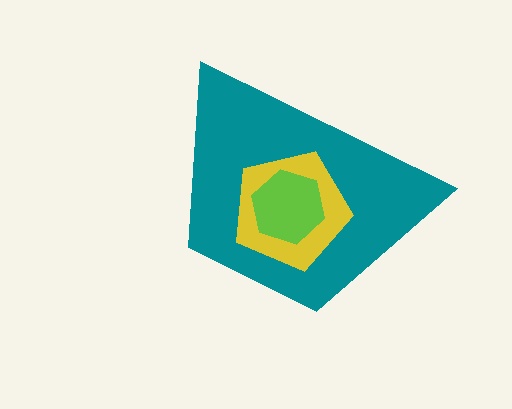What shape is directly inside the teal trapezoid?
The yellow pentagon.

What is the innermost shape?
The lime hexagon.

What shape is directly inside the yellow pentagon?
The lime hexagon.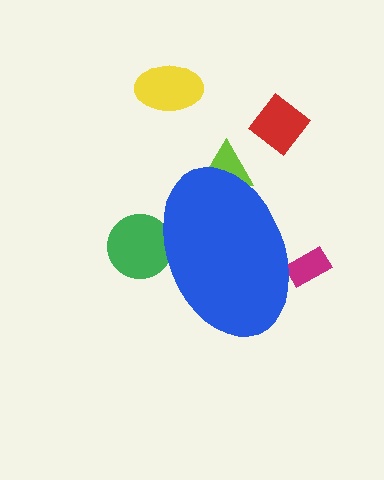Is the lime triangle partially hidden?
Yes, the lime triangle is partially hidden behind the blue ellipse.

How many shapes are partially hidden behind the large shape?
3 shapes are partially hidden.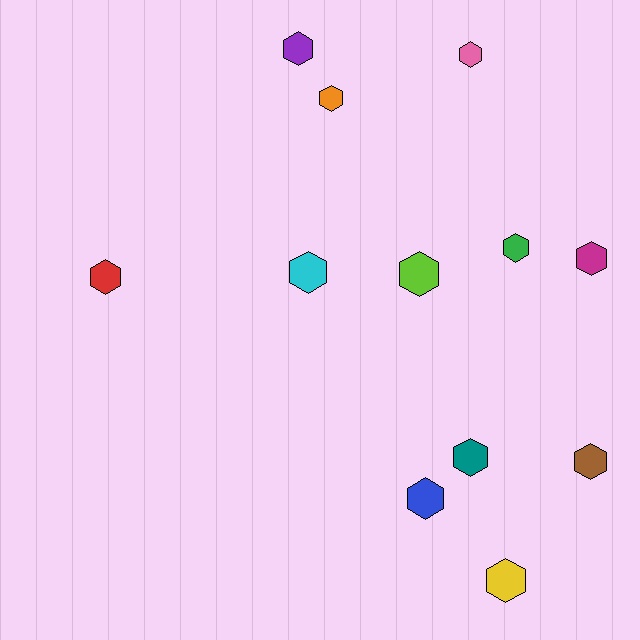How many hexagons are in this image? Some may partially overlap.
There are 12 hexagons.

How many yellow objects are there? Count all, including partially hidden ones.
There is 1 yellow object.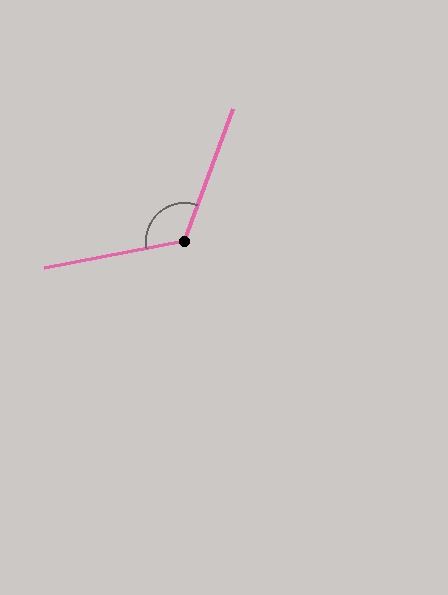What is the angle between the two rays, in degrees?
Approximately 121 degrees.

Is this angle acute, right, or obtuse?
It is obtuse.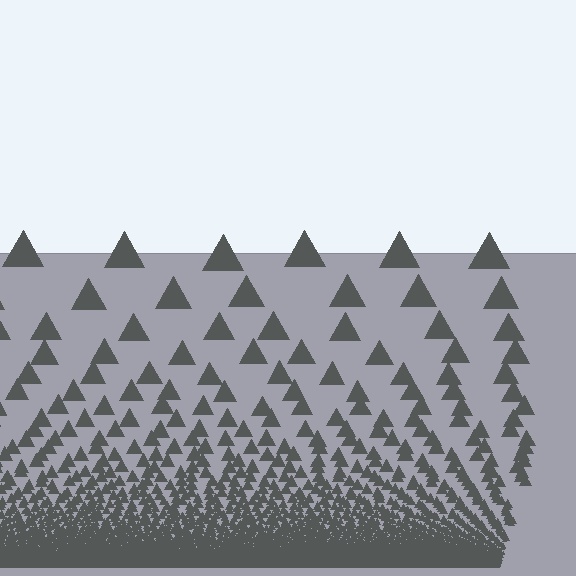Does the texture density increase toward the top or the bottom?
Density increases toward the bottom.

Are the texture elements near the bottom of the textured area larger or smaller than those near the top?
Smaller. The gradient is inverted — elements near the bottom are smaller and denser.